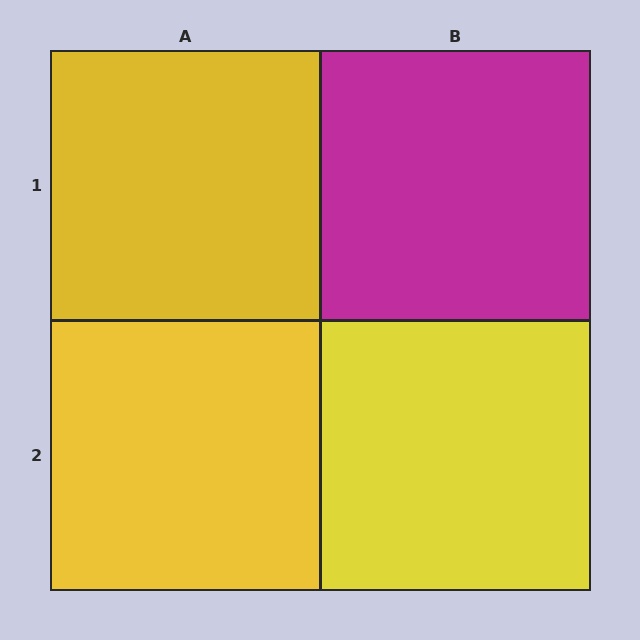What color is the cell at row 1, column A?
Yellow.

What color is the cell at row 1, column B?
Magenta.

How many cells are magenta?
1 cell is magenta.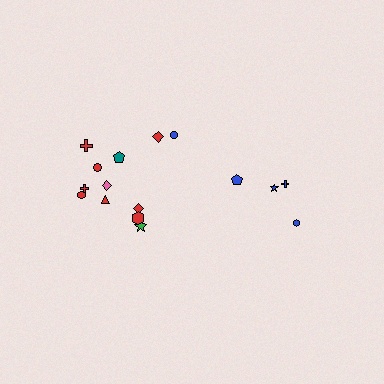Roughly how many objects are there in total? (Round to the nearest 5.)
Roughly 15 objects in total.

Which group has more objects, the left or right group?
The left group.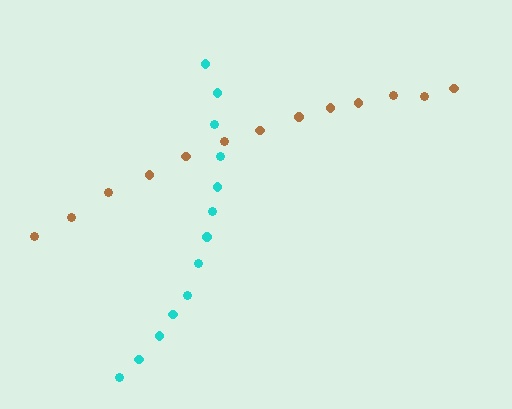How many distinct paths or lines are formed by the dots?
There are 2 distinct paths.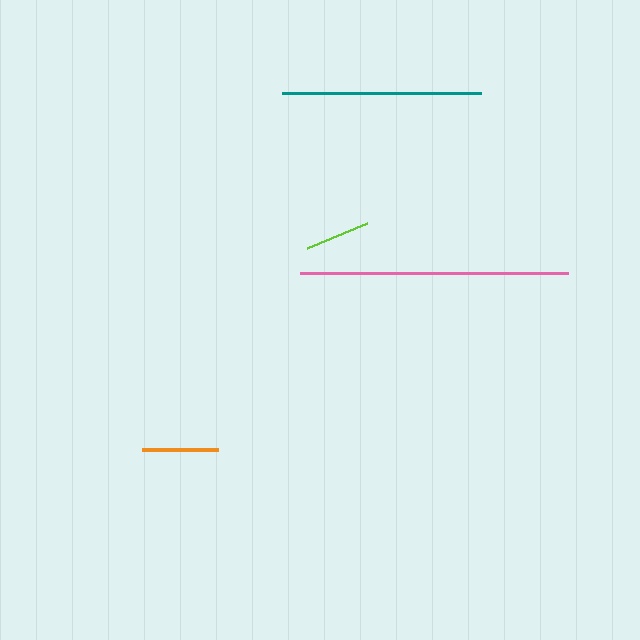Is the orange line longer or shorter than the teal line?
The teal line is longer than the orange line.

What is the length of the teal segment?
The teal segment is approximately 199 pixels long.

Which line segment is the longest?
The pink line is the longest at approximately 268 pixels.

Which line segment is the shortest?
The lime line is the shortest at approximately 65 pixels.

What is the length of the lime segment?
The lime segment is approximately 65 pixels long.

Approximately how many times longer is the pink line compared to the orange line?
The pink line is approximately 3.5 times the length of the orange line.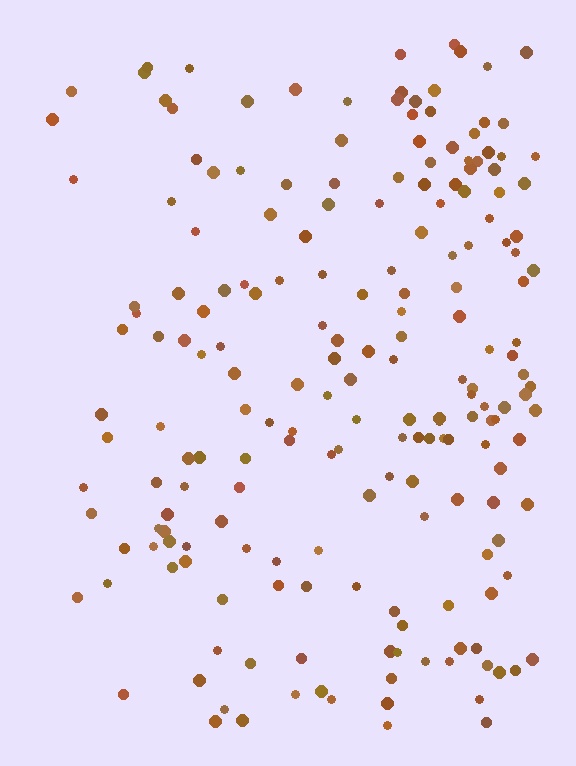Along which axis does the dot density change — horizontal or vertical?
Horizontal.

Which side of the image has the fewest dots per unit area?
The left.